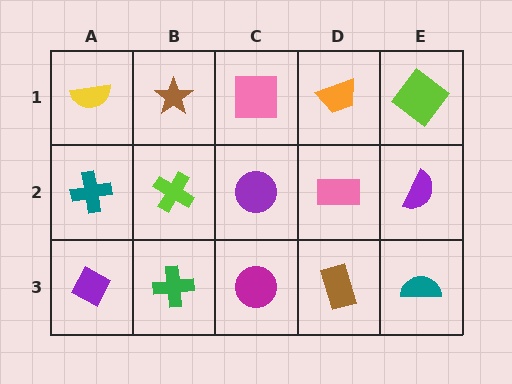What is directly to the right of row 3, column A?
A green cross.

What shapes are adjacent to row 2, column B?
A brown star (row 1, column B), a green cross (row 3, column B), a teal cross (row 2, column A), a purple circle (row 2, column C).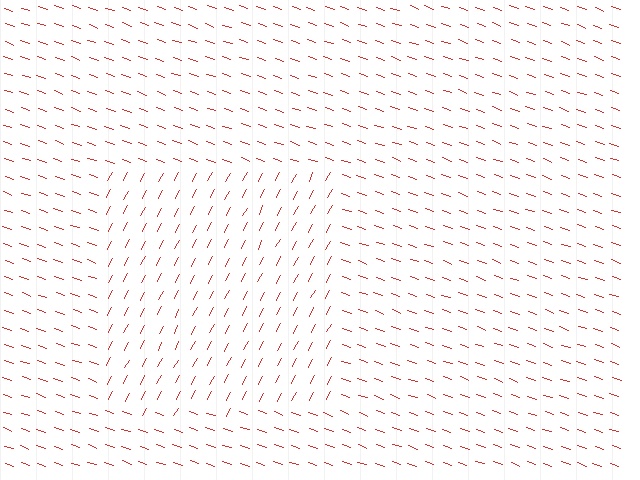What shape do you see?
I see a rectangle.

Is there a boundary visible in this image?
Yes, there is a texture boundary formed by a change in line orientation.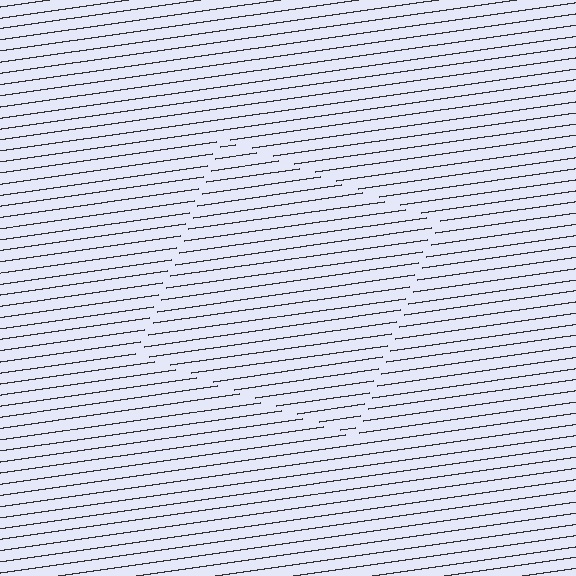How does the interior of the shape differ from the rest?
The interior of the shape contains the same grating, shifted by half a period — the contour is defined by the phase discontinuity where line-ends from the inner and outer gratings abut.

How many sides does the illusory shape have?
4 sides — the line-ends trace a square.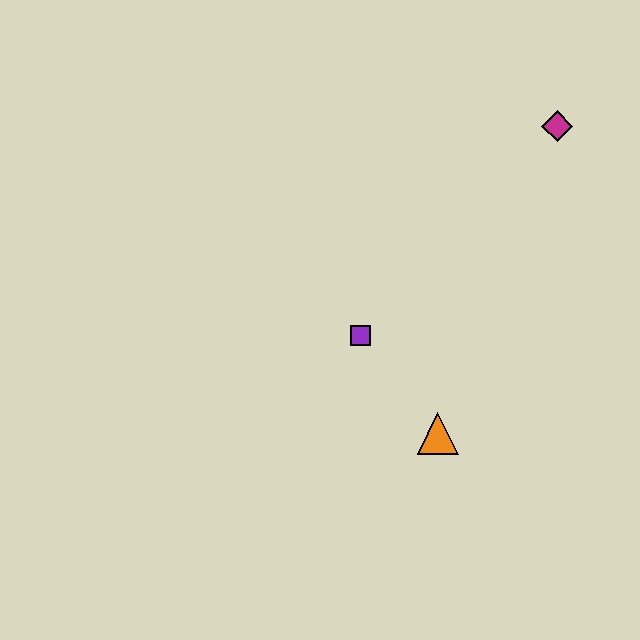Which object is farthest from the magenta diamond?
The orange triangle is farthest from the magenta diamond.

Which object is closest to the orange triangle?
The purple square is closest to the orange triangle.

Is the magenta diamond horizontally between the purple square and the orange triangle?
No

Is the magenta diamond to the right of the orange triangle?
Yes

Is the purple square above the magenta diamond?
No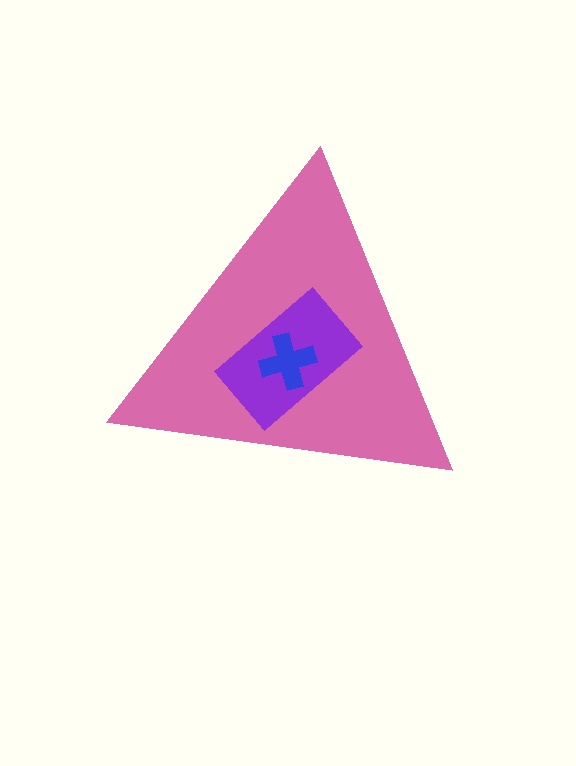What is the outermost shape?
The pink triangle.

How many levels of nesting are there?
3.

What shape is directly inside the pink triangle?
The purple rectangle.